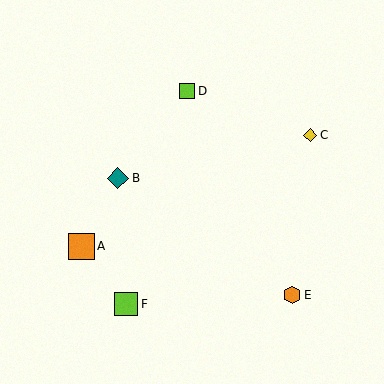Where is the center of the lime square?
The center of the lime square is at (187, 91).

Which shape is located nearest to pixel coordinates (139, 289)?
The lime square (labeled F) at (126, 304) is nearest to that location.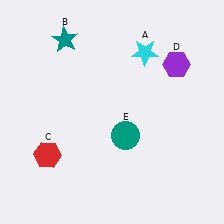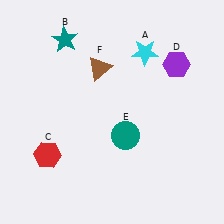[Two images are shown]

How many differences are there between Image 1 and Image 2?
There is 1 difference between the two images.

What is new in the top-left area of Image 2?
A brown triangle (F) was added in the top-left area of Image 2.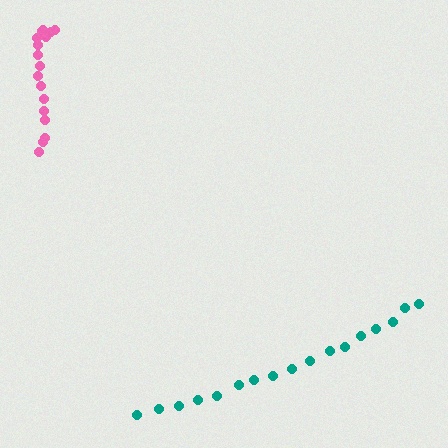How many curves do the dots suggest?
There are 2 distinct paths.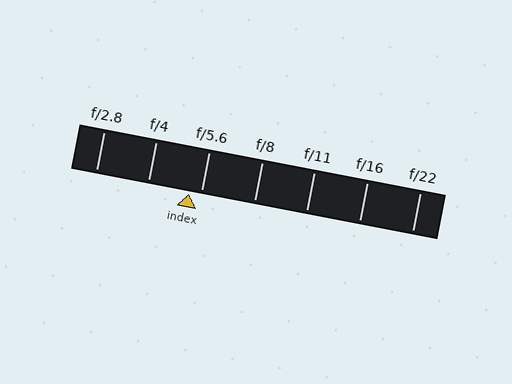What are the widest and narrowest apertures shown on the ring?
The widest aperture shown is f/2.8 and the narrowest is f/22.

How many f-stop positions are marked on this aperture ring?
There are 7 f-stop positions marked.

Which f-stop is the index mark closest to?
The index mark is closest to f/5.6.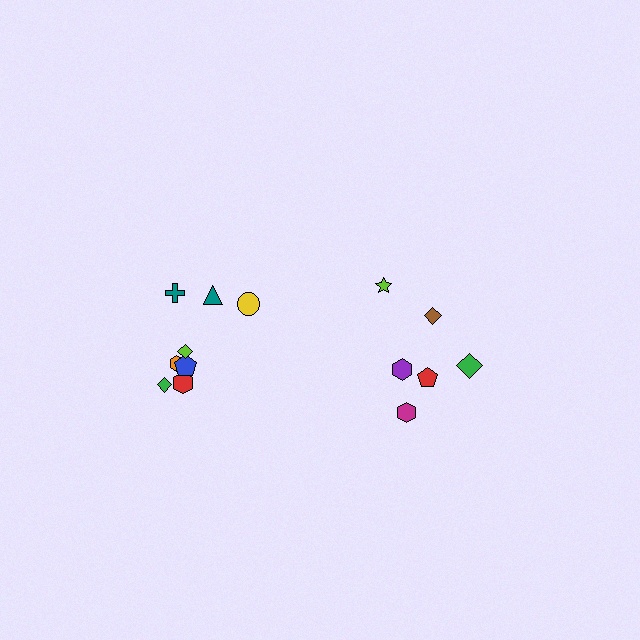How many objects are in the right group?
There are 6 objects.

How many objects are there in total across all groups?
There are 14 objects.